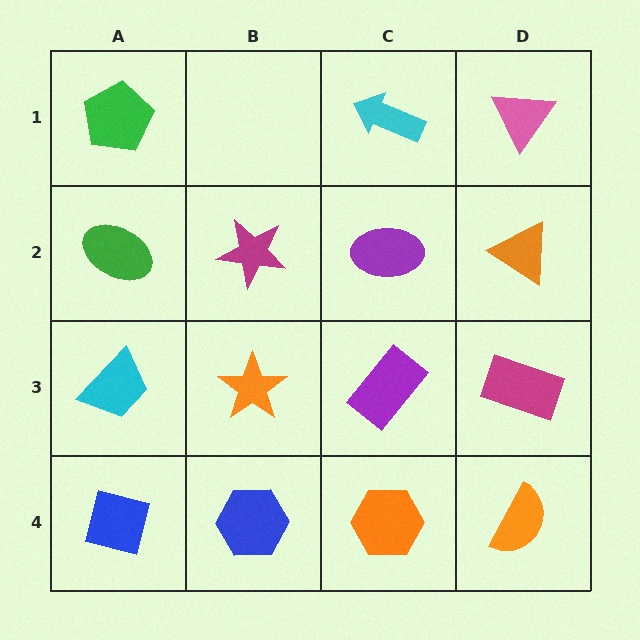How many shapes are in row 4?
4 shapes.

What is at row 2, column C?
A purple ellipse.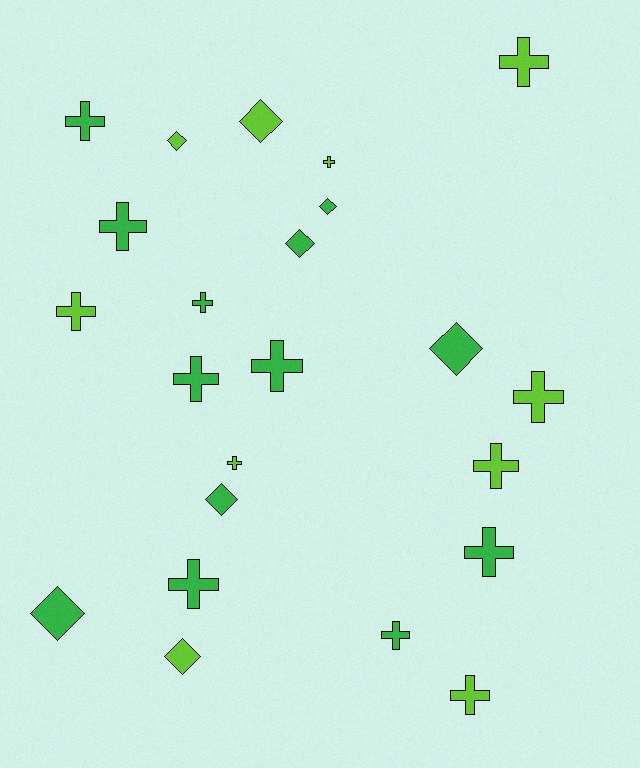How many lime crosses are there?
There are 7 lime crosses.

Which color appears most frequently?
Green, with 13 objects.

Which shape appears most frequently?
Cross, with 15 objects.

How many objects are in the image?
There are 23 objects.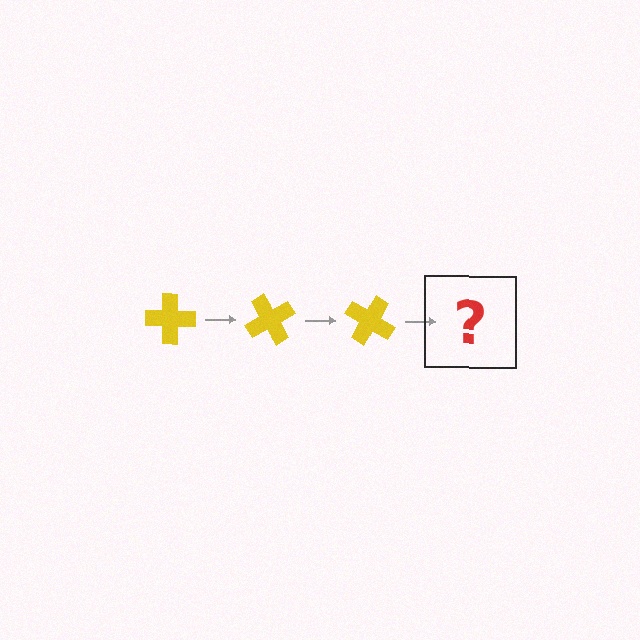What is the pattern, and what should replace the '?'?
The pattern is that the cross rotates 60 degrees each step. The '?' should be a yellow cross rotated 180 degrees.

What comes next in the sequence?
The next element should be a yellow cross rotated 180 degrees.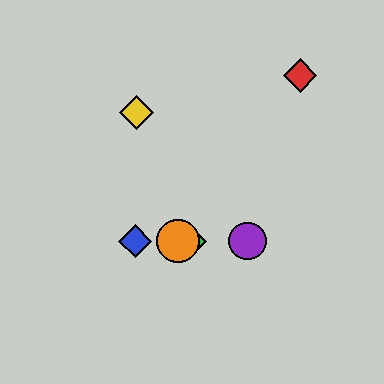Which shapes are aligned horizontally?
The blue diamond, the green diamond, the purple circle, the orange circle are aligned horizontally.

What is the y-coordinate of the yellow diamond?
The yellow diamond is at y≈113.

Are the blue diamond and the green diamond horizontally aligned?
Yes, both are at y≈241.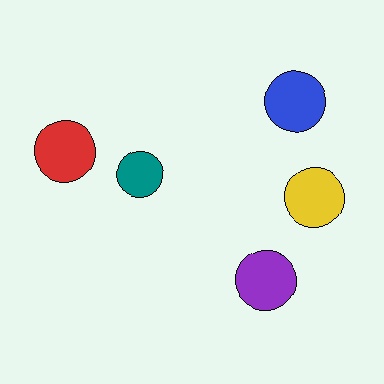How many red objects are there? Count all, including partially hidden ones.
There is 1 red object.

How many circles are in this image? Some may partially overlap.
There are 5 circles.